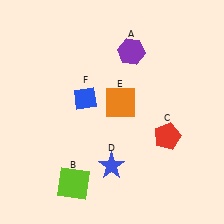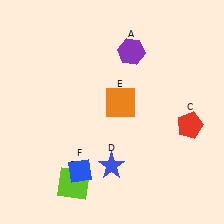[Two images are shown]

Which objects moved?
The objects that moved are: the red pentagon (C), the blue diamond (F).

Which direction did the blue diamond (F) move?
The blue diamond (F) moved down.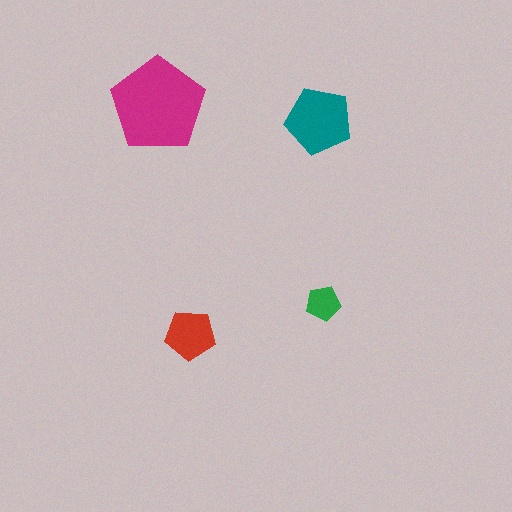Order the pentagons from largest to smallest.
the magenta one, the teal one, the red one, the green one.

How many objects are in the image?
There are 4 objects in the image.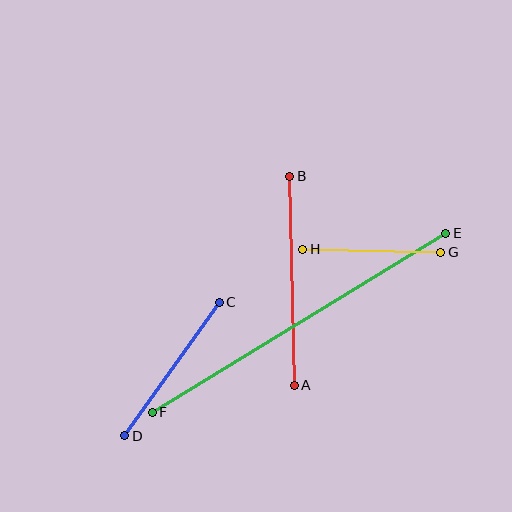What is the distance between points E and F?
The distance is approximately 344 pixels.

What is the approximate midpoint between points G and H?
The midpoint is at approximately (372, 251) pixels.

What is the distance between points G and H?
The distance is approximately 138 pixels.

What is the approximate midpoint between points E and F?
The midpoint is at approximately (299, 323) pixels.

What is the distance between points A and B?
The distance is approximately 209 pixels.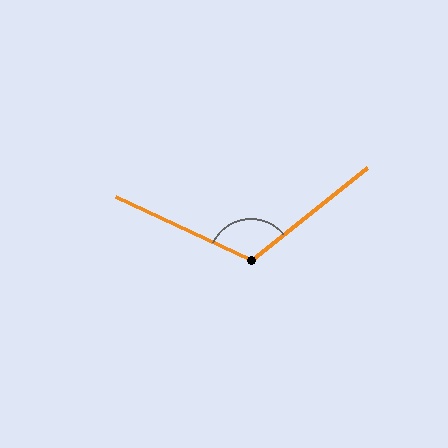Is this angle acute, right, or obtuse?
It is obtuse.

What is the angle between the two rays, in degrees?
Approximately 116 degrees.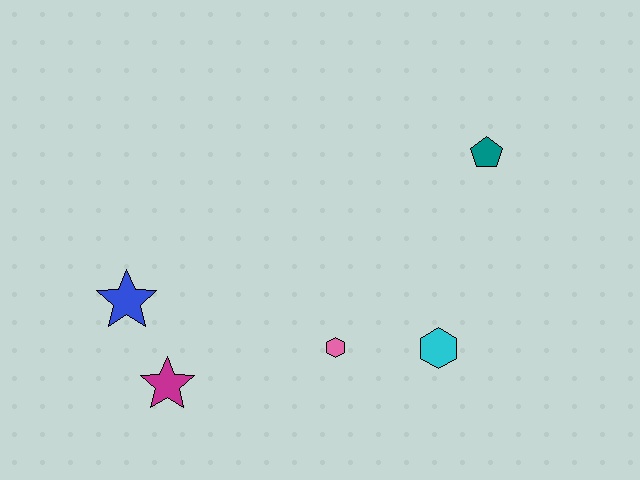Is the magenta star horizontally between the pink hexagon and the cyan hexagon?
No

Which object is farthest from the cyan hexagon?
The blue star is farthest from the cyan hexagon.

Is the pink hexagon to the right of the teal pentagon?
No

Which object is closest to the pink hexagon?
The cyan hexagon is closest to the pink hexagon.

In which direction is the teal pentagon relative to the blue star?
The teal pentagon is to the right of the blue star.